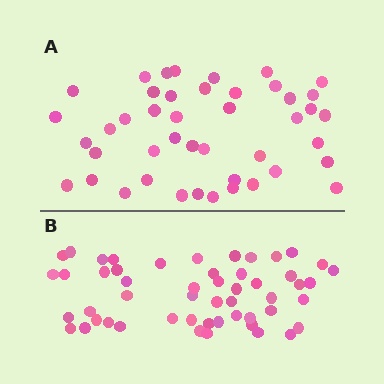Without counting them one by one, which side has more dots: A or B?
Region B (the bottom region) has more dots.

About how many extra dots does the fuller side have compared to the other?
Region B has roughly 8 or so more dots than region A.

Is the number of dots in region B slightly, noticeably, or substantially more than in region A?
Region B has only slightly more — the two regions are fairly close. The ratio is roughly 1.2 to 1.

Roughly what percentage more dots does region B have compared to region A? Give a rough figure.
About 20% more.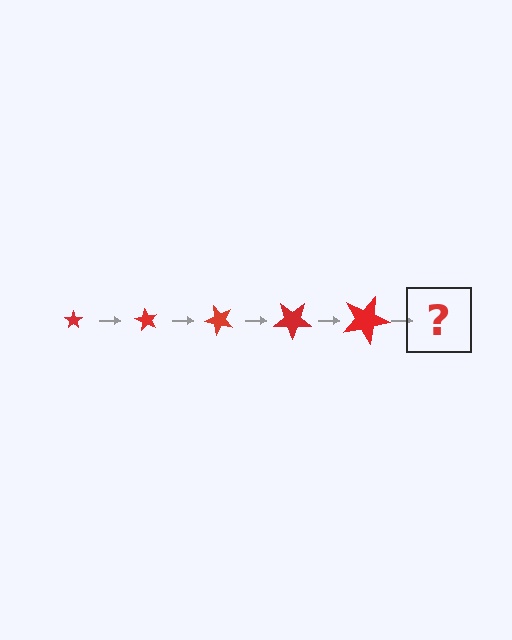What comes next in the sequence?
The next element should be a star, larger than the previous one and rotated 300 degrees from the start.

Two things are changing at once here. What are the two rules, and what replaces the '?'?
The two rules are that the star grows larger each step and it rotates 60 degrees each step. The '?' should be a star, larger than the previous one and rotated 300 degrees from the start.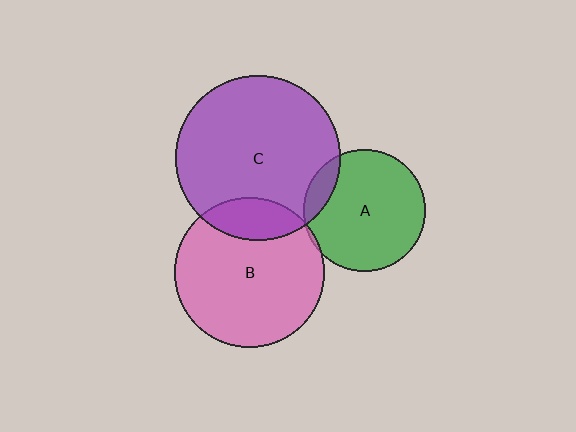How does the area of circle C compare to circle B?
Approximately 1.2 times.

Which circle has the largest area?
Circle C (purple).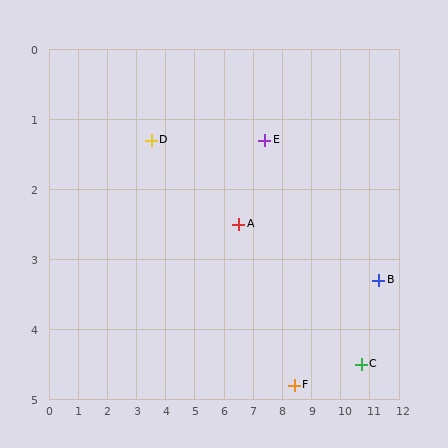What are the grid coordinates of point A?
Point A is at approximately (6.5, 2.5).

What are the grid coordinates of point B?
Point B is at approximately (11.3, 3.3).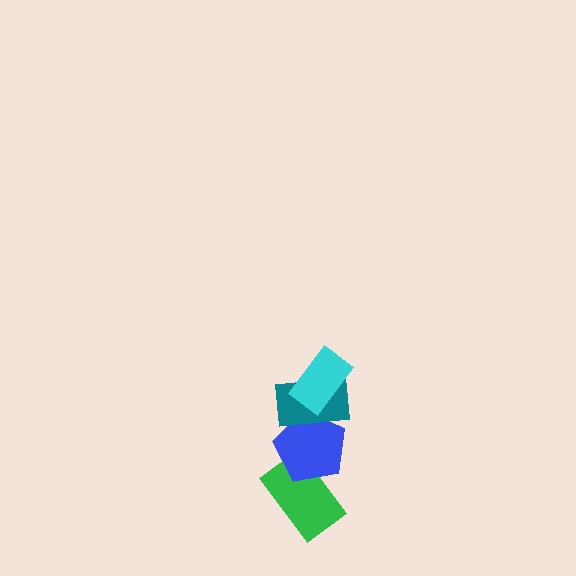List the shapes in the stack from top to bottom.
From top to bottom: the cyan rectangle, the teal rectangle, the blue pentagon, the green rectangle.